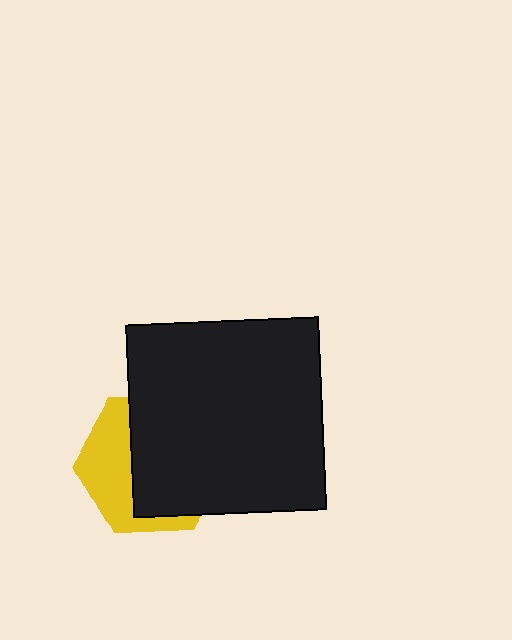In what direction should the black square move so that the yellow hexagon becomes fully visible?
The black square should move right. That is the shortest direction to clear the overlap and leave the yellow hexagon fully visible.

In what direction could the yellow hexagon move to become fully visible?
The yellow hexagon could move left. That would shift it out from behind the black square entirely.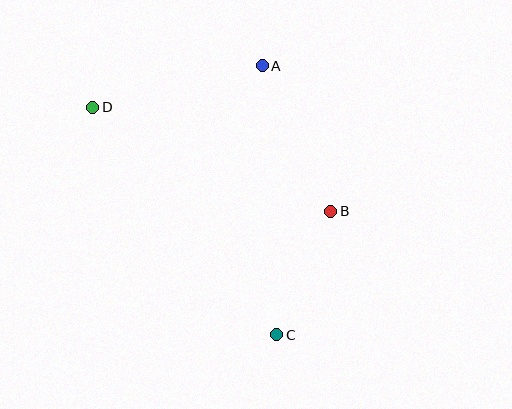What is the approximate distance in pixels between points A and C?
The distance between A and C is approximately 269 pixels.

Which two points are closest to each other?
Points B and C are closest to each other.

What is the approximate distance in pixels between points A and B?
The distance between A and B is approximately 161 pixels.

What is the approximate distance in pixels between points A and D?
The distance between A and D is approximately 174 pixels.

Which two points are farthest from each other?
Points C and D are farthest from each other.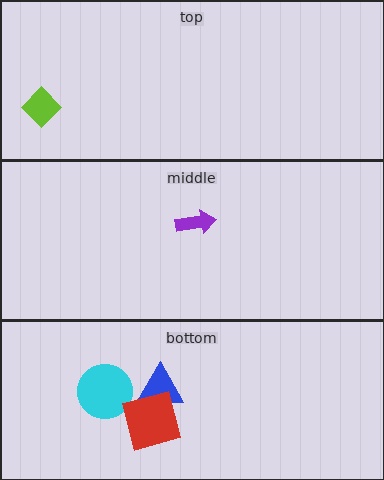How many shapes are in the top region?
1.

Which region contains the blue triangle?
The bottom region.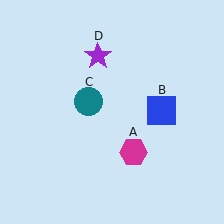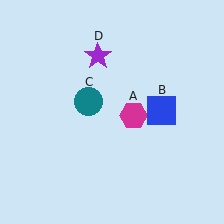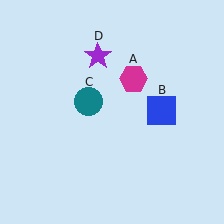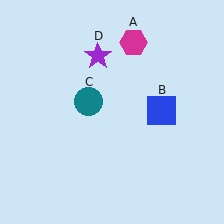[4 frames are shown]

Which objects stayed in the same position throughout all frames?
Blue square (object B) and teal circle (object C) and purple star (object D) remained stationary.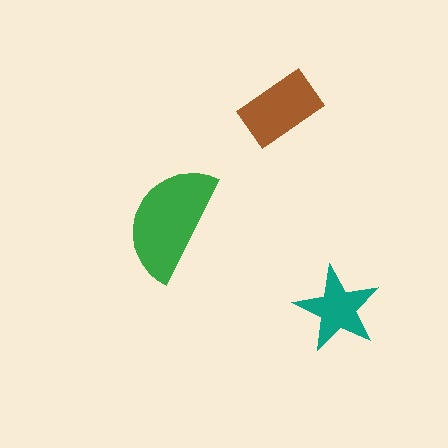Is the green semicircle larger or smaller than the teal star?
Larger.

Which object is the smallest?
The teal star.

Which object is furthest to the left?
The green semicircle is leftmost.